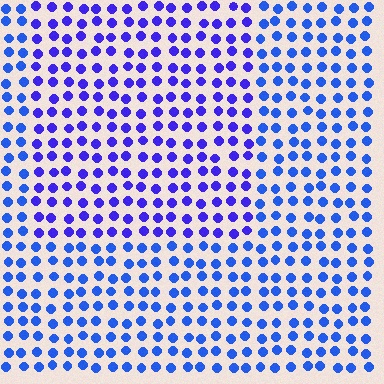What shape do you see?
I see a rectangle.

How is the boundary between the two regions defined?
The boundary is defined purely by a slight shift in hue (about 25 degrees). Spacing, size, and orientation are identical on both sides.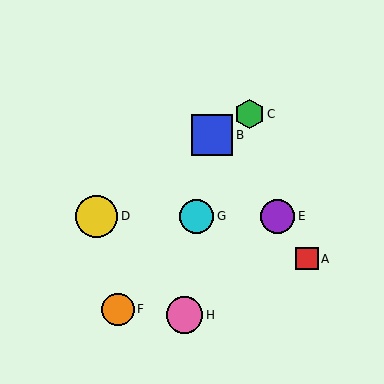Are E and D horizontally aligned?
Yes, both are at y≈216.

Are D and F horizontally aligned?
No, D is at y≈216 and F is at y≈309.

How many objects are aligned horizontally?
3 objects (D, E, G) are aligned horizontally.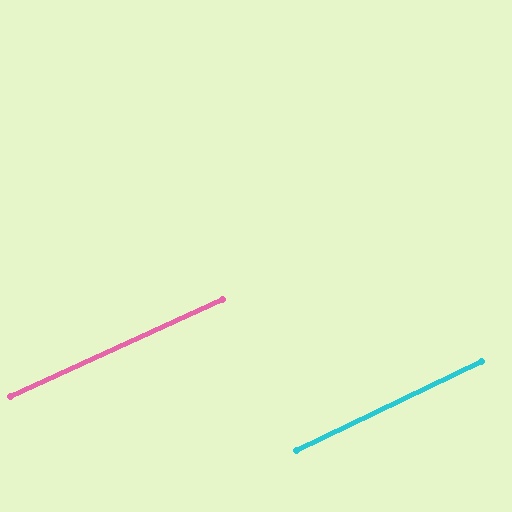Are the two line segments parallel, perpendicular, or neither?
Parallel — their directions differ by only 1.2°.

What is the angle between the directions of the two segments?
Approximately 1 degree.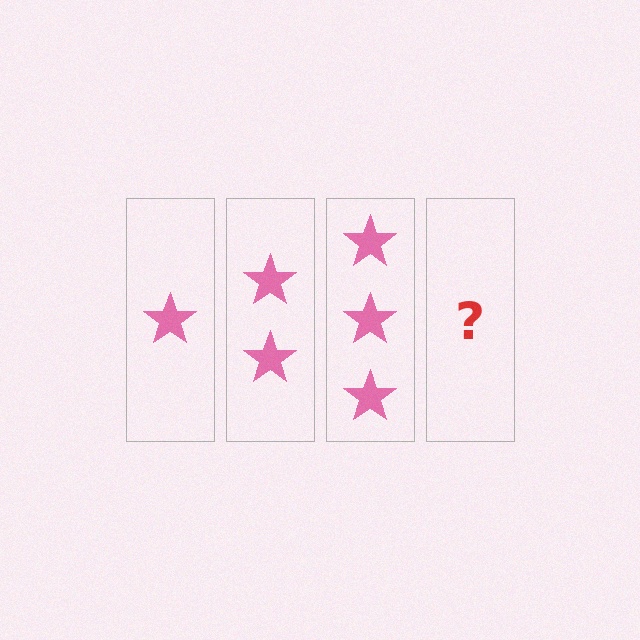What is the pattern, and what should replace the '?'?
The pattern is that each step adds one more star. The '?' should be 4 stars.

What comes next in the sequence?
The next element should be 4 stars.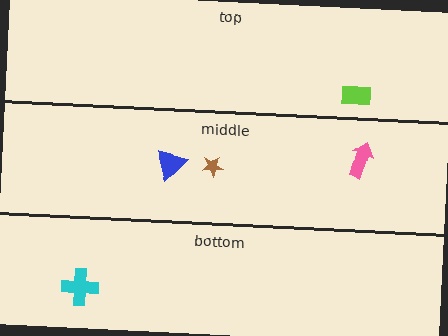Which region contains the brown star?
The middle region.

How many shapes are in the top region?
1.